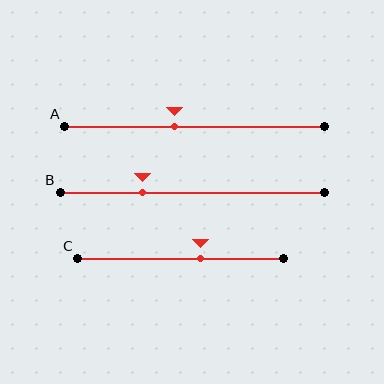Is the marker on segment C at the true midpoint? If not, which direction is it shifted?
No, the marker on segment C is shifted to the right by about 10% of the segment length.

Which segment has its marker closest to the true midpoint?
Segment A has its marker closest to the true midpoint.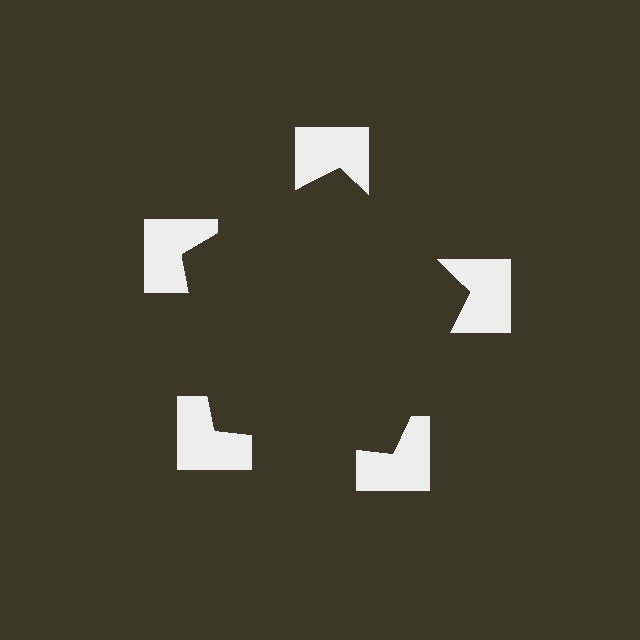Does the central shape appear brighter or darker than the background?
It typically appears slightly darker than the background, even though no actual brightness change is drawn.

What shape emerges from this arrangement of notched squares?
An illusory pentagon — its edges are inferred from the aligned wedge cuts in the notched squares, not physically drawn.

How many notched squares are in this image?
There are 5 — one at each vertex of the illusory pentagon.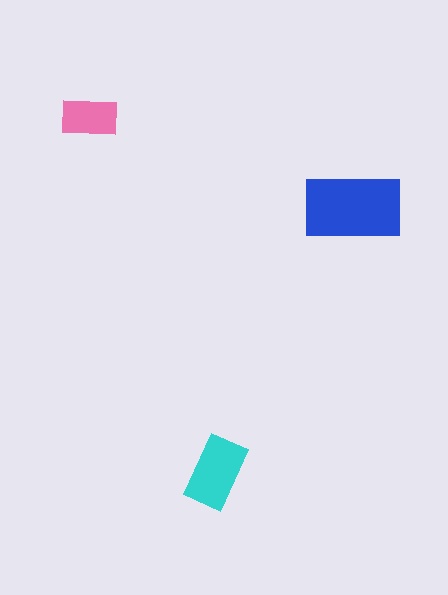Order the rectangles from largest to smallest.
the blue one, the cyan one, the pink one.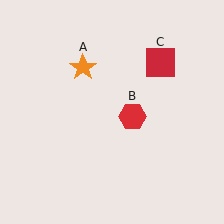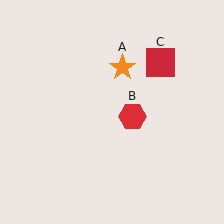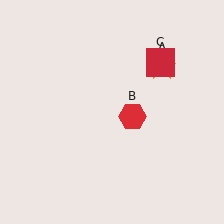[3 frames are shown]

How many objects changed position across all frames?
1 object changed position: orange star (object A).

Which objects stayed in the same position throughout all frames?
Red hexagon (object B) and red square (object C) remained stationary.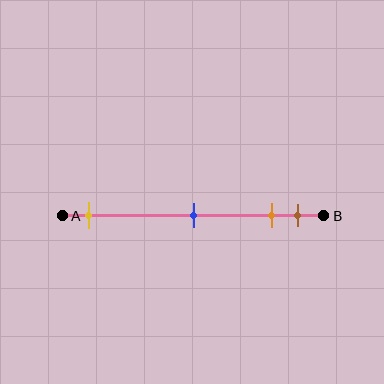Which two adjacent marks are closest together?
The orange and brown marks are the closest adjacent pair.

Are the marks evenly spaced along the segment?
No, the marks are not evenly spaced.